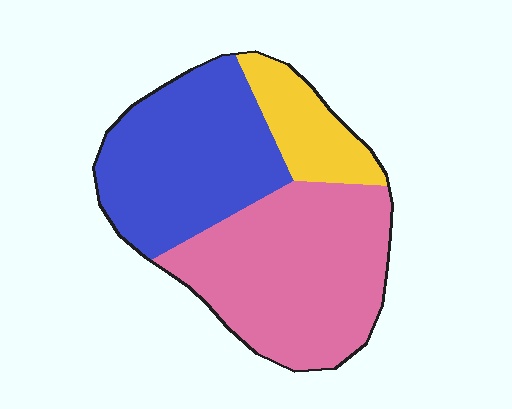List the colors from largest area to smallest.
From largest to smallest: pink, blue, yellow.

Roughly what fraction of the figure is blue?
Blue takes up between a third and a half of the figure.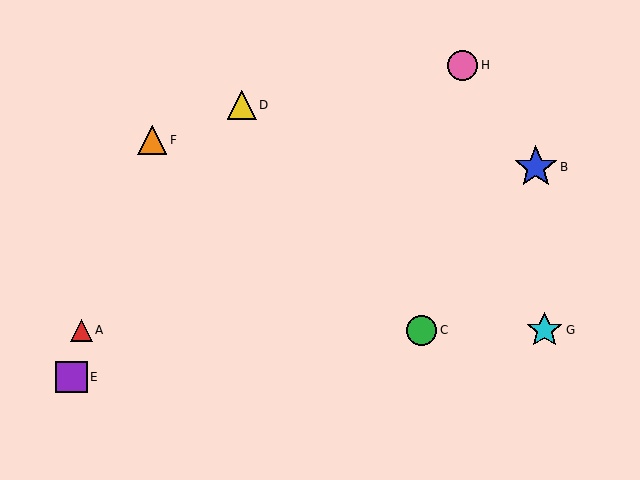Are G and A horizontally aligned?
Yes, both are at y≈330.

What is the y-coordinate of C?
Object C is at y≈330.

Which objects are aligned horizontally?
Objects A, C, G are aligned horizontally.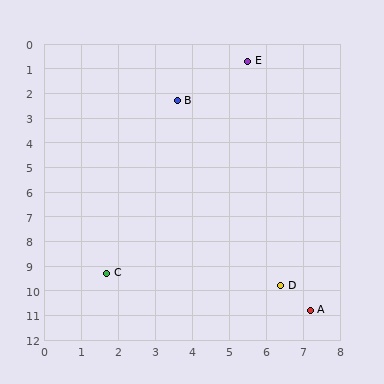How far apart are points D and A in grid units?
Points D and A are about 1.3 grid units apart.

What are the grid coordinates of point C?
Point C is at approximately (1.7, 9.3).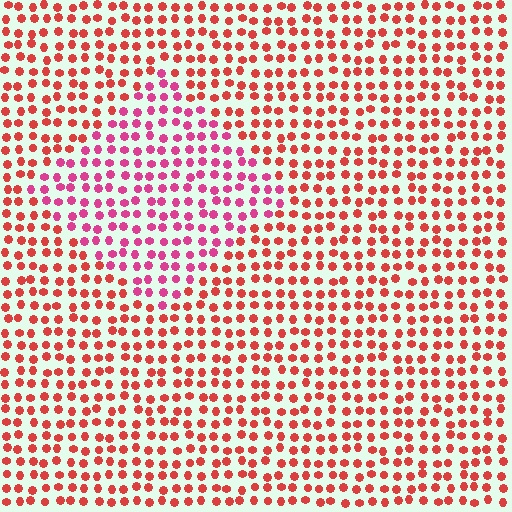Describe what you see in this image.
The image is filled with small red elements in a uniform arrangement. A diamond-shaped region is visible where the elements are tinted to a slightly different hue, forming a subtle color boundary.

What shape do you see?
I see a diamond.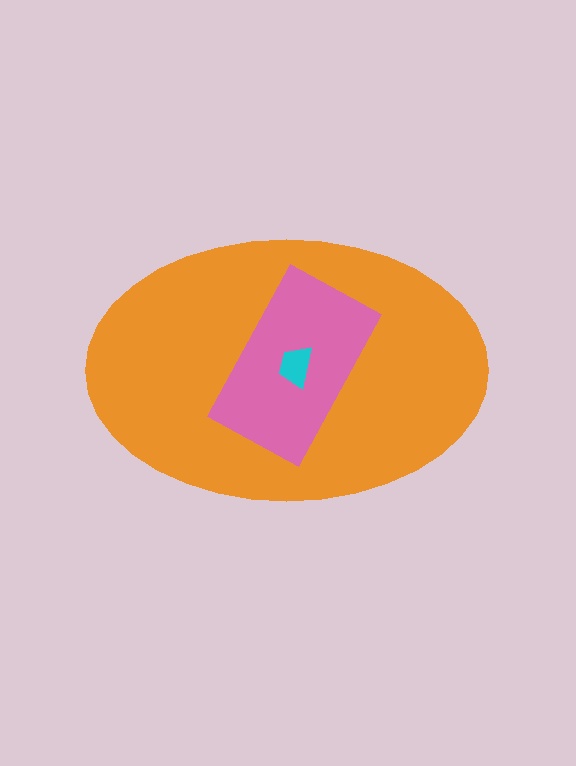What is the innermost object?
The cyan trapezoid.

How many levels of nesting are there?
3.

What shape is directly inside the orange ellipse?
The pink rectangle.